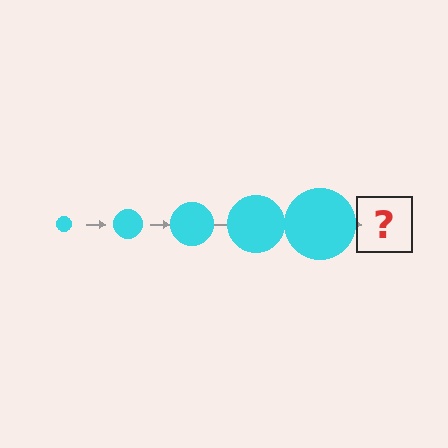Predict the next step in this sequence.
The next step is a cyan circle, larger than the previous one.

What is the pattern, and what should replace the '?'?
The pattern is that the circle gets progressively larger each step. The '?' should be a cyan circle, larger than the previous one.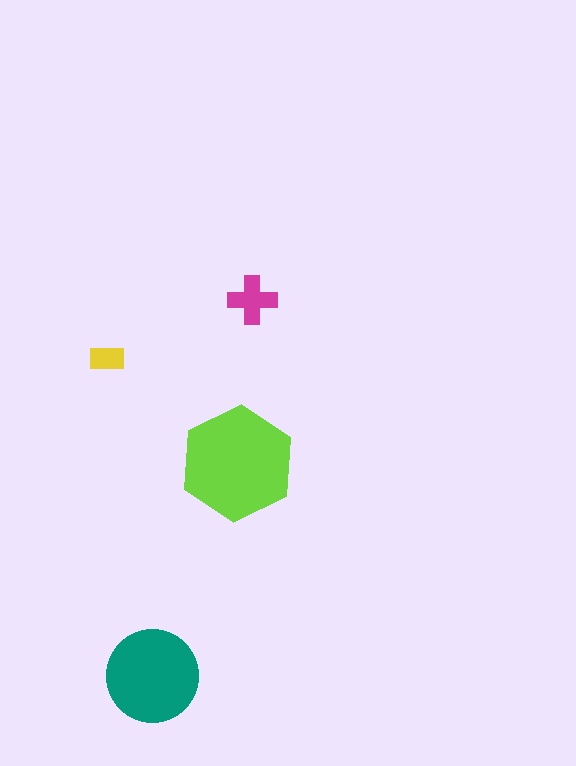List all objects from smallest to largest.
The yellow rectangle, the magenta cross, the teal circle, the lime hexagon.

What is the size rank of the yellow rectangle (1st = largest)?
4th.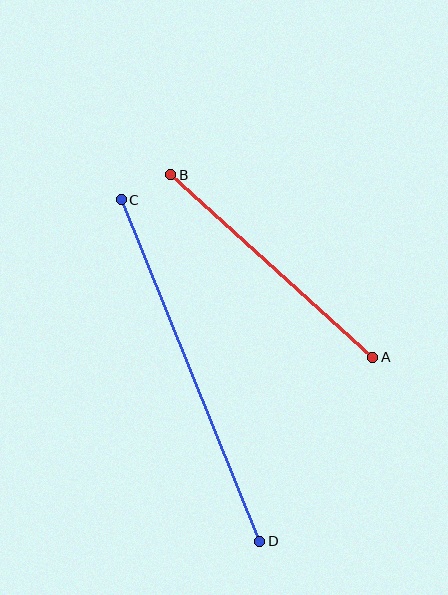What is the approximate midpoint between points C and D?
The midpoint is at approximately (190, 371) pixels.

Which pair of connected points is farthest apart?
Points C and D are farthest apart.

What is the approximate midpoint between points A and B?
The midpoint is at approximately (272, 266) pixels.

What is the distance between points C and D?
The distance is approximately 369 pixels.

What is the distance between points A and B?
The distance is approximately 272 pixels.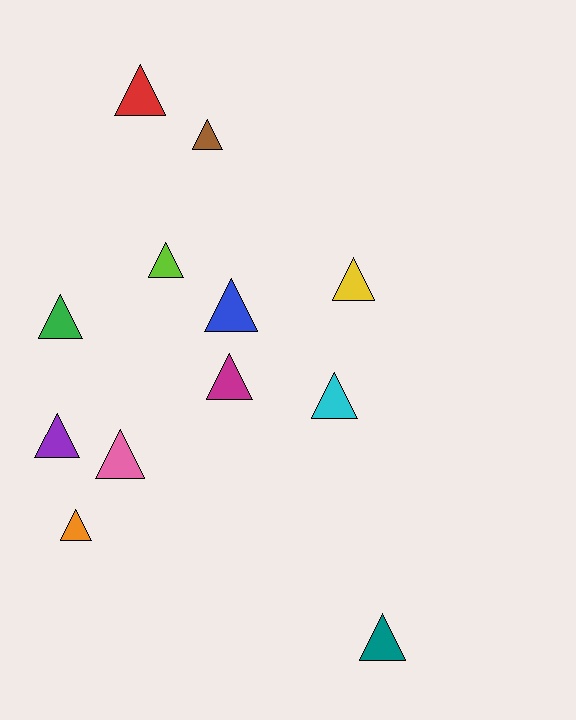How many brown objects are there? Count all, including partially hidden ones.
There is 1 brown object.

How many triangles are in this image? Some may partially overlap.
There are 12 triangles.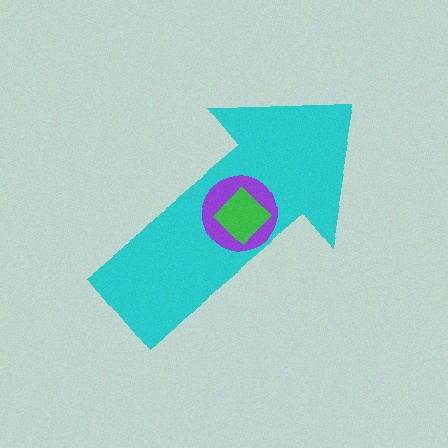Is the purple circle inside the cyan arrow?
Yes.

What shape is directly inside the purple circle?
The green diamond.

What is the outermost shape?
The cyan arrow.